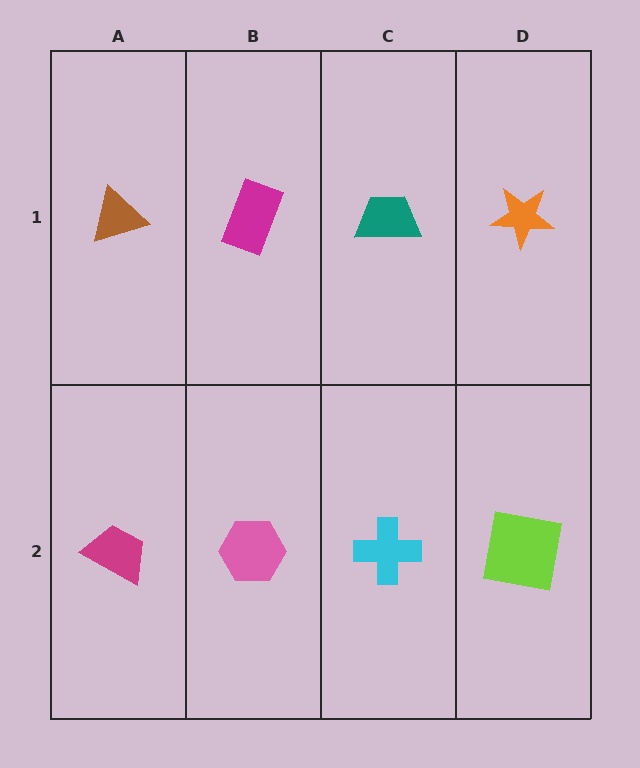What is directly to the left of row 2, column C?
A pink hexagon.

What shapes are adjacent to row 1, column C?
A cyan cross (row 2, column C), a magenta rectangle (row 1, column B), an orange star (row 1, column D).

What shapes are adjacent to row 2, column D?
An orange star (row 1, column D), a cyan cross (row 2, column C).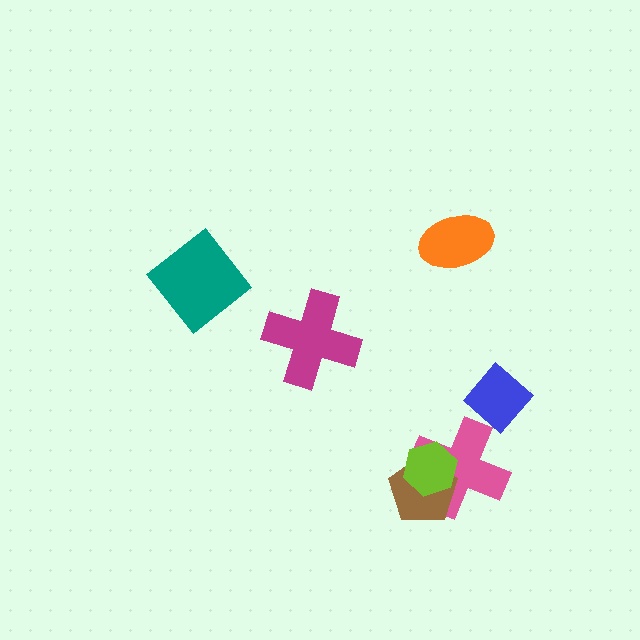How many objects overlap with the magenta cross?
0 objects overlap with the magenta cross.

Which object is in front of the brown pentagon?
The lime hexagon is in front of the brown pentagon.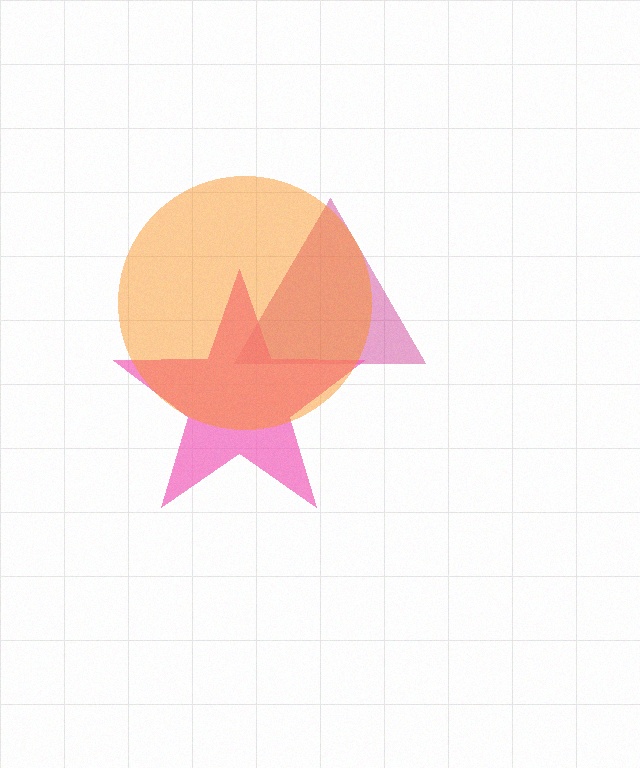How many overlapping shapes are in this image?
There are 3 overlapping shapes in the image.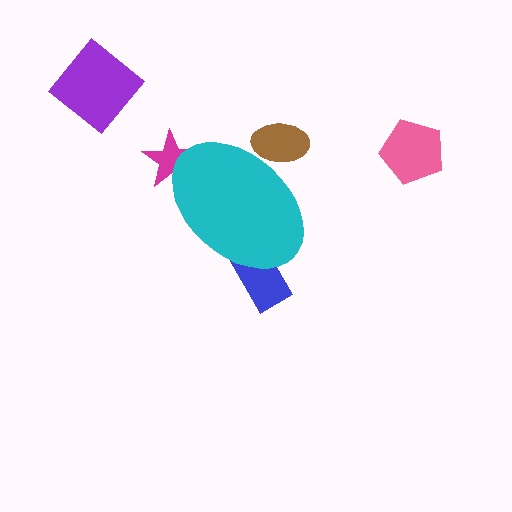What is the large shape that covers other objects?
A cyan ellipse.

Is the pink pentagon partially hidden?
No, the pink pentagon is fully visible.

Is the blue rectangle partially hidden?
Yes, the blue rectangle is partially hidden behind the cyan ellipse.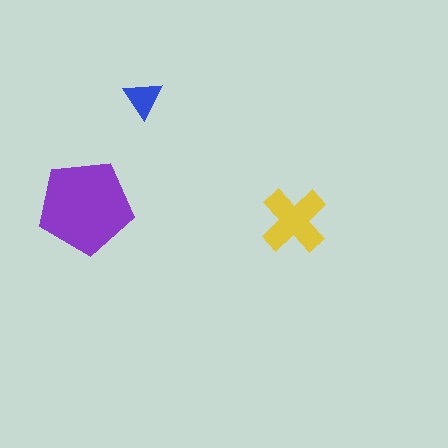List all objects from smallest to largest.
The blue triangle, the yellow cross, the purple pentagon.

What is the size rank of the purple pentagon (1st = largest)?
1st.